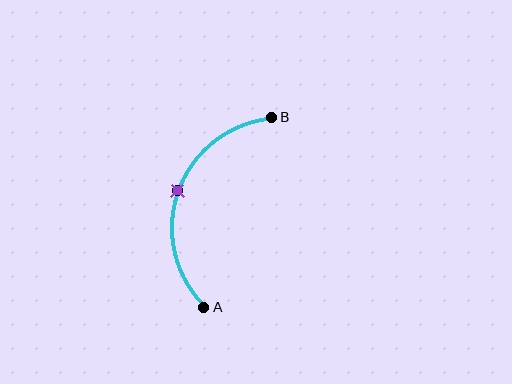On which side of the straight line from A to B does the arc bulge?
The arc bulges to the left of the straight line connecting A and B.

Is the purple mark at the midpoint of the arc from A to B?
Yes. The purple mark lies on the arc at equal arc-length from both A and B — it is the arc midpoint.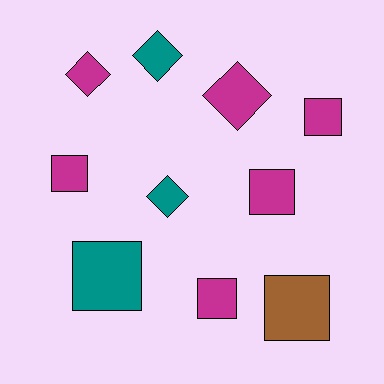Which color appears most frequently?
Magenta, with 6 objects.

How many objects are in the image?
There are 10 objects.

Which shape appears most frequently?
Square, with 6 objects.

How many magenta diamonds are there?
There are 2 magenta diamonds.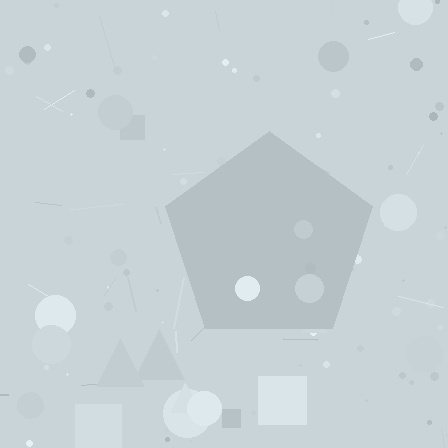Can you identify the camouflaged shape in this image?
The camouflaged shape is a pentagon.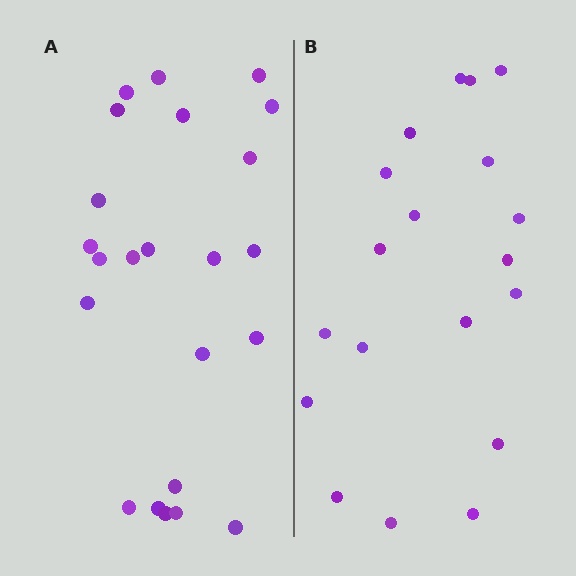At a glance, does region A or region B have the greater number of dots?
Region A (the left region) has more dots.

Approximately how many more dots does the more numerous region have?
Region A has about 4 more dots than region B.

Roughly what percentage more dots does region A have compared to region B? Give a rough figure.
About 20% more.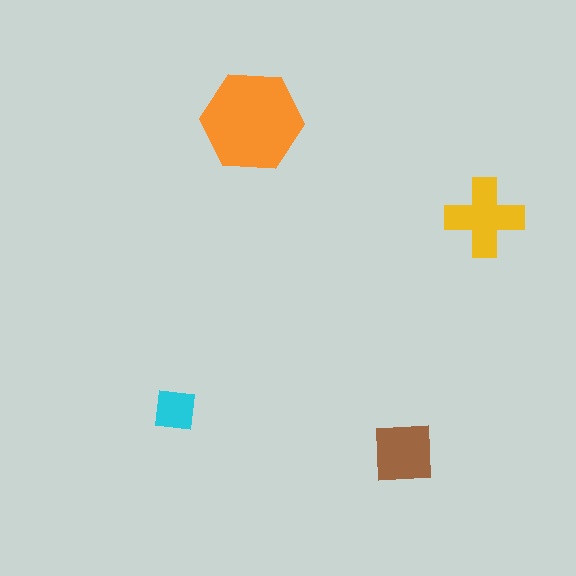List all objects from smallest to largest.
The cyan square, the brown square, the yellow cross, the orange hexagon.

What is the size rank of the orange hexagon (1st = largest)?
1st.